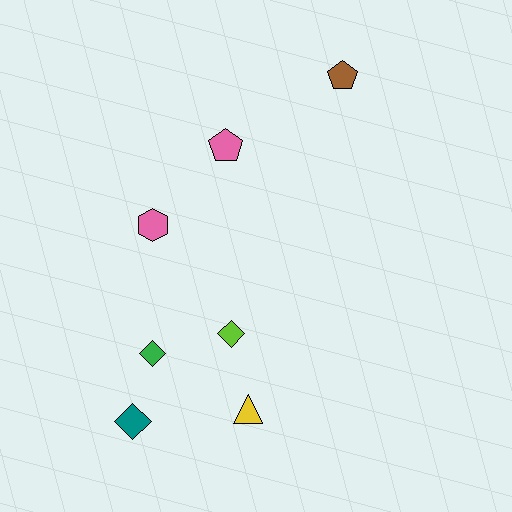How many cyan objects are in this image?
There are no cyan objects.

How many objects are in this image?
There are 7 objects.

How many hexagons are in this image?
There is 1 hexagon.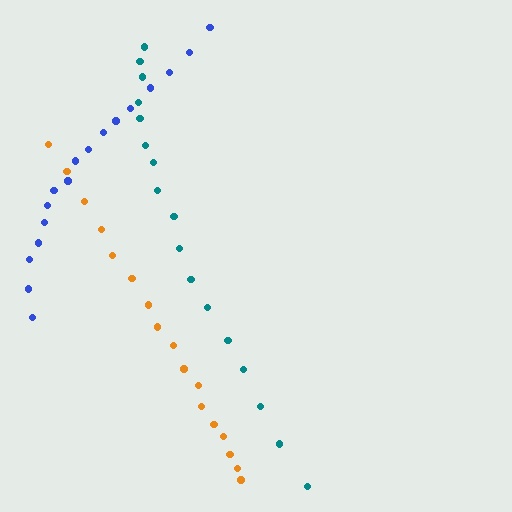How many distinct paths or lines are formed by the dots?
There are 3 distinct paths.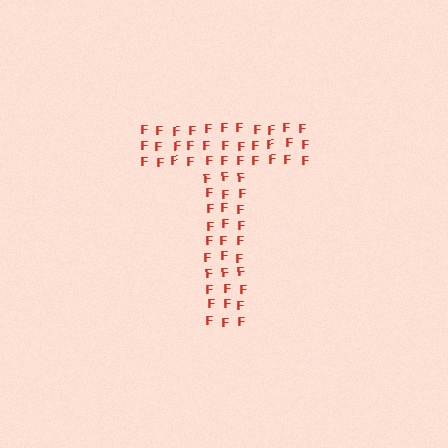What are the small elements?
The small elements are letter F's.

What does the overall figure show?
The overall figure shows the letter T.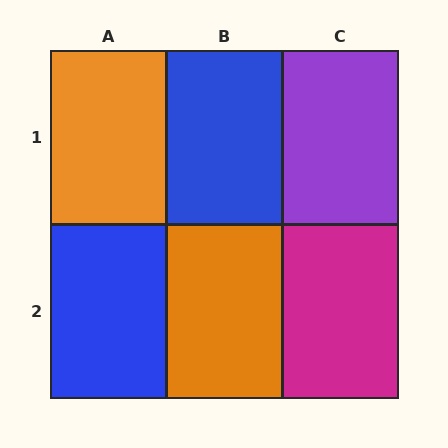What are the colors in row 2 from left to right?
Blue, orange, magenta.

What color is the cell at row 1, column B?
Blue.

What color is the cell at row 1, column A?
Orange.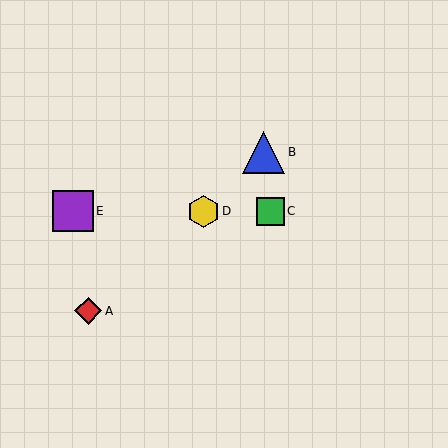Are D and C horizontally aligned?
Yes, both are at y≈211.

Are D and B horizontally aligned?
No, D is at y≈211 and B is at y≈152.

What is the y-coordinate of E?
Object E is at y≈211.